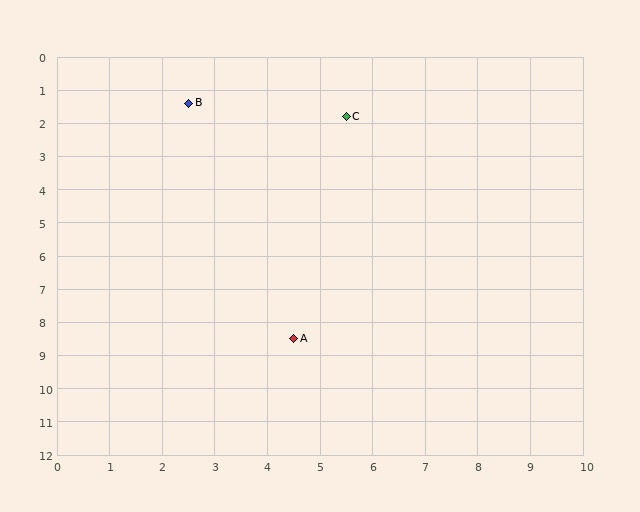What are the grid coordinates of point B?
Point B is at approximately (2.5, 1.4).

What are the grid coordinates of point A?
Point A is at approximately (4.5, 8.5).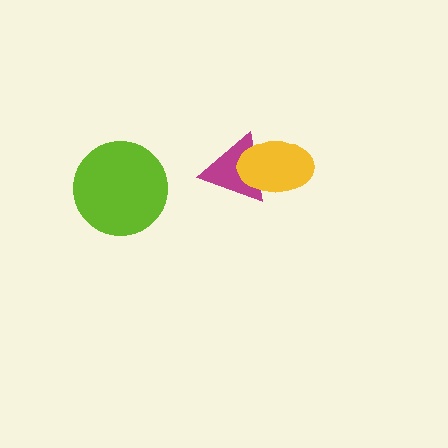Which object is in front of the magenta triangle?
The yellow ellipse is in front of the magenta triangle.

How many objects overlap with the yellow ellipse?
1 object overlaps with the yellow ellipse.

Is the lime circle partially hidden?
No, no other shape covers it.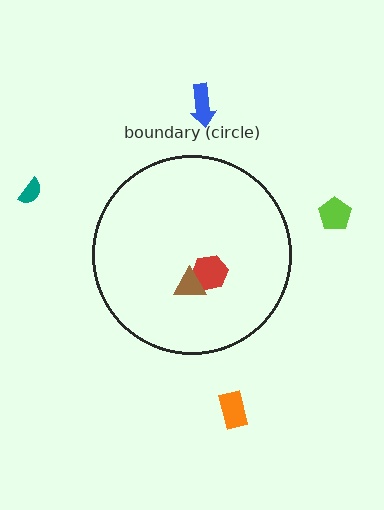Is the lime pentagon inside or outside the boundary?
Outside.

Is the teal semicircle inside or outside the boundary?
Outside.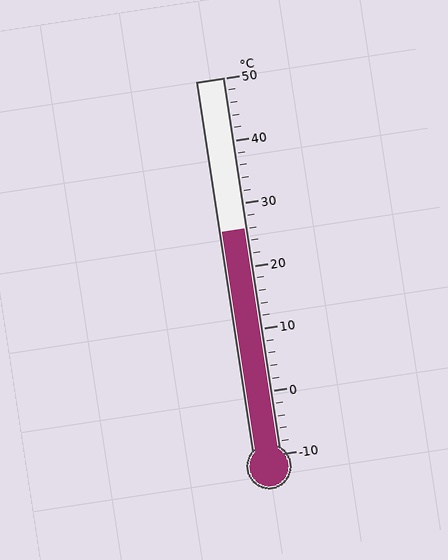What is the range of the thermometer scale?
The thermometer scale ranges from -10°C to 50°C.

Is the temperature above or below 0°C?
The temperature is above 0°C.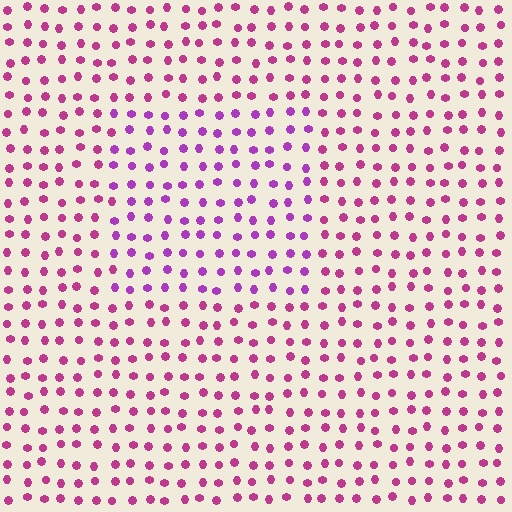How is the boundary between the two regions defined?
The boundary is defined purely by a slight shift in hue (about 29 degrees). Spacing, size, and orientation are identical on both sides.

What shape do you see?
I see a rectangle.